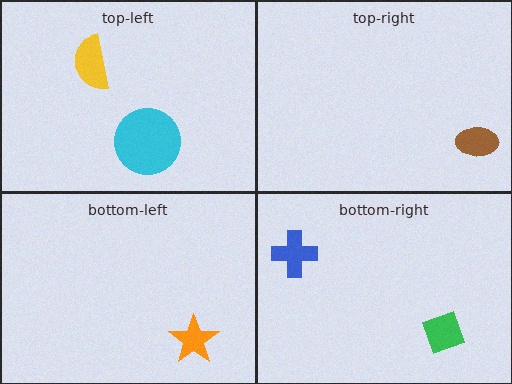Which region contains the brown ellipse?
The top-right region.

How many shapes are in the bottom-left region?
1.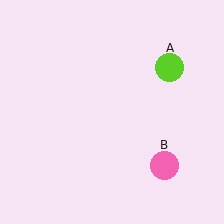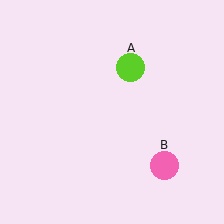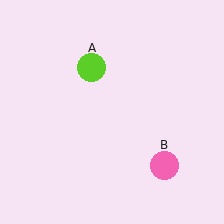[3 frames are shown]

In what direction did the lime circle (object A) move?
The lime circle (object A) moved left.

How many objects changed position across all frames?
1 object changed position: lime circle (object A).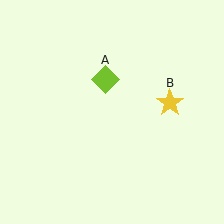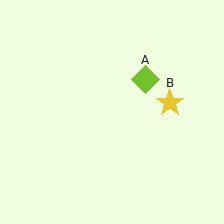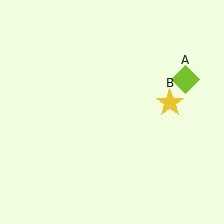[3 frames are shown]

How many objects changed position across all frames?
1 object changed position: lime diamond (object A).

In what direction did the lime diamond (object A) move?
The lime diamond (object A) moved right.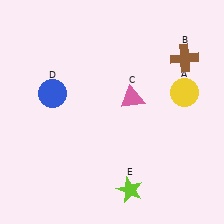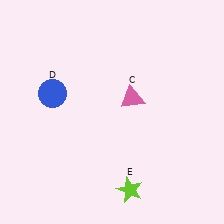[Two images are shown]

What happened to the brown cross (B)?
The brown cross (B) was removed in Image 2. It was in the top-right area of Image 1.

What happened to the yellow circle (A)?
The yellow circle (A) was removed in Image 2. It was in the top-right area of Image 1.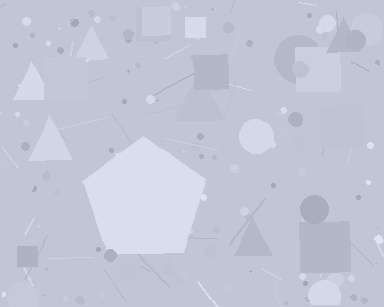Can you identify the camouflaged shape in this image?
The camouflaged shape is a pentagon.